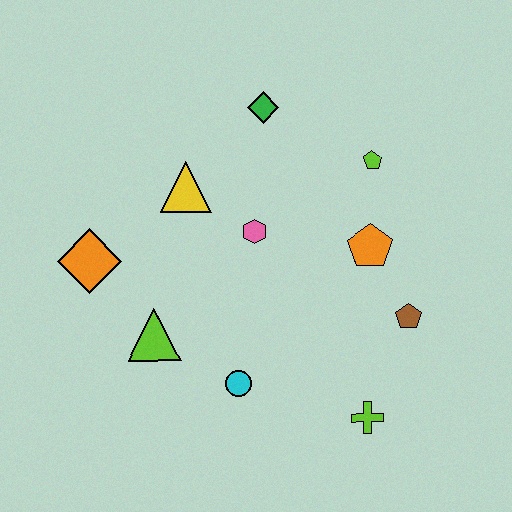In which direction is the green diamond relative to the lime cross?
The green diamond is above the lime cross.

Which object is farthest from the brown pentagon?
The orange diamond is farthest from the brown pentagon.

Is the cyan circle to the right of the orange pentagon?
No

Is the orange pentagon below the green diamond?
Yes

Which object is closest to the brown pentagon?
The orange pentagon is closest to the brown pentagon.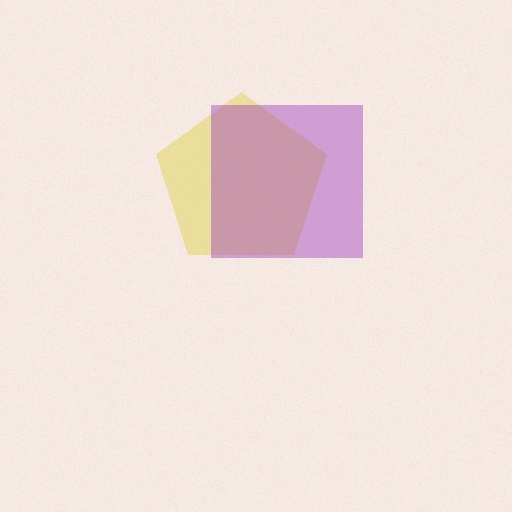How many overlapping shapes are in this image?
There are 2 overlapping shapes in the image.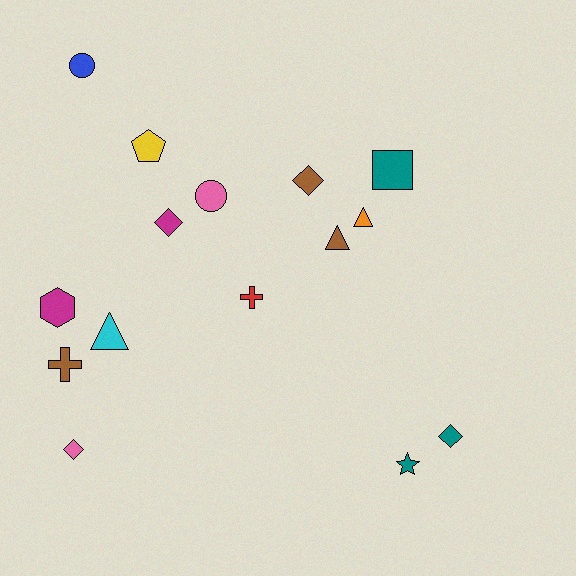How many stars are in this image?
There is 1 star.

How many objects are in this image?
There are 15 objects.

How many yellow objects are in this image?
There is 1 yellow object.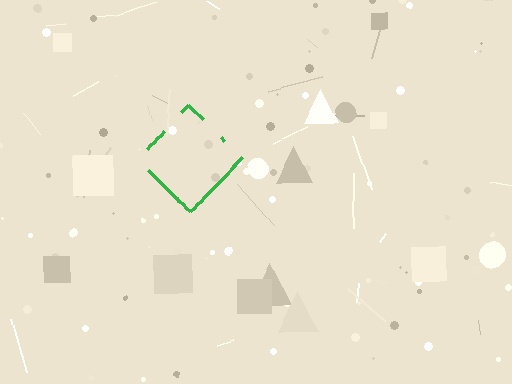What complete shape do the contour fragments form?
The contour fragments form a diamond.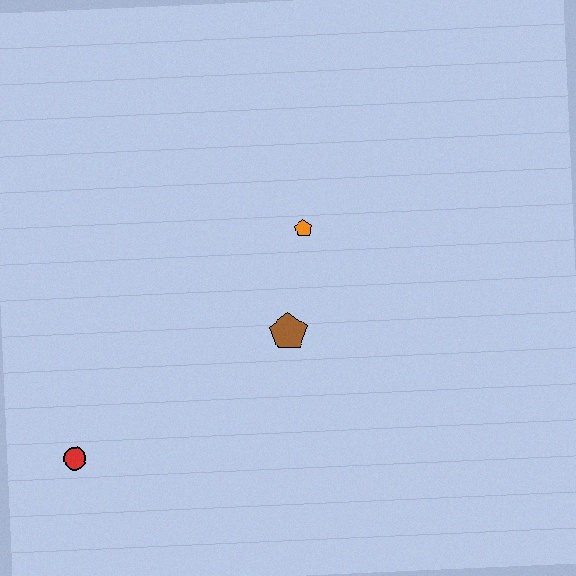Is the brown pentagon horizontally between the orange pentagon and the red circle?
Yes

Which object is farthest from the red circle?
The orange pentagon is farthest from the red circle.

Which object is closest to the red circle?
The brown pentagon is closest to the red circle.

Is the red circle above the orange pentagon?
No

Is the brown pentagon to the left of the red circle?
No